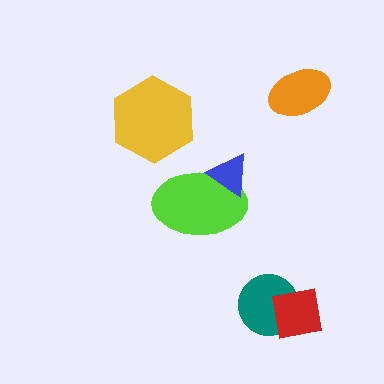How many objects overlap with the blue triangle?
1 object overlaps with the blue triangle.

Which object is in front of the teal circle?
The red square is in front of the teal circle.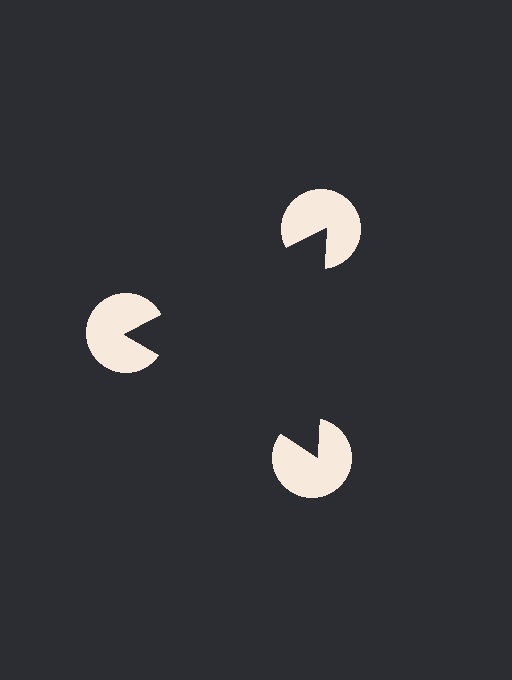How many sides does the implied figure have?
3 sides.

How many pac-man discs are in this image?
There are 3 — one at each vertex of the illusory triangle.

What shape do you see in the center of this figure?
An illusory triangle — its edges are inferred from the aligned wedge cuts in the pac-man discs, not physically drawn.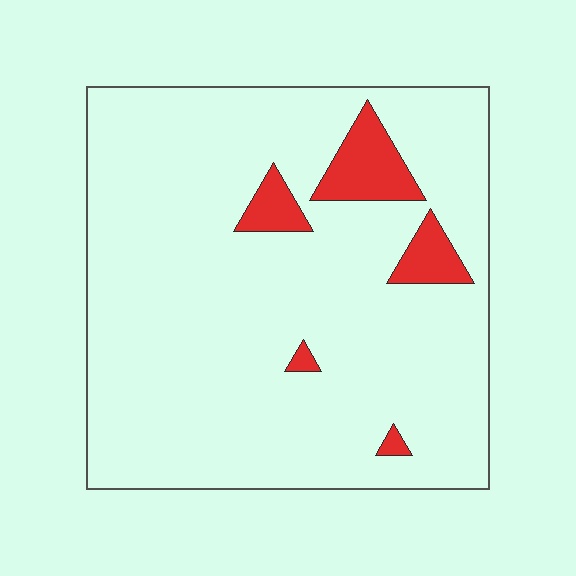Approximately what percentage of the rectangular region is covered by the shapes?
Approximately 10%.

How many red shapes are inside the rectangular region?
5.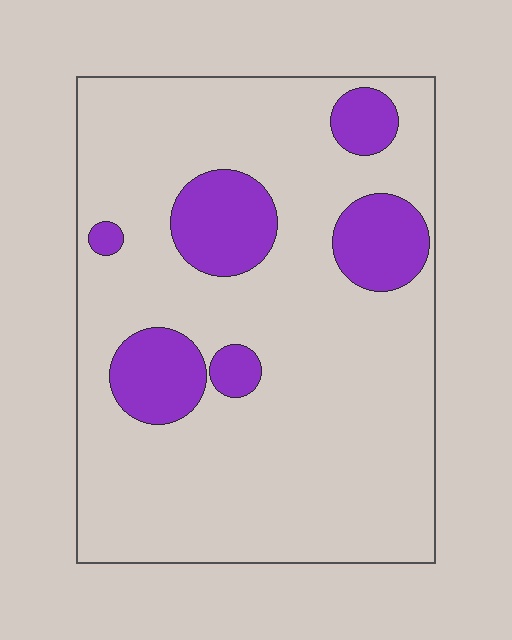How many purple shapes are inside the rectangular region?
6.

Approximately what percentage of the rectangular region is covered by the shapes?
Approximately 20%.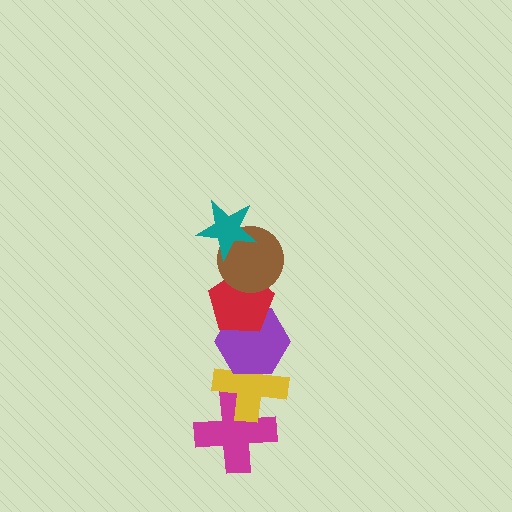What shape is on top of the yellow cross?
The purple hexagon is on top of the yellow cross.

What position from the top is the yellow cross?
The yellow cross is 5th from the top.